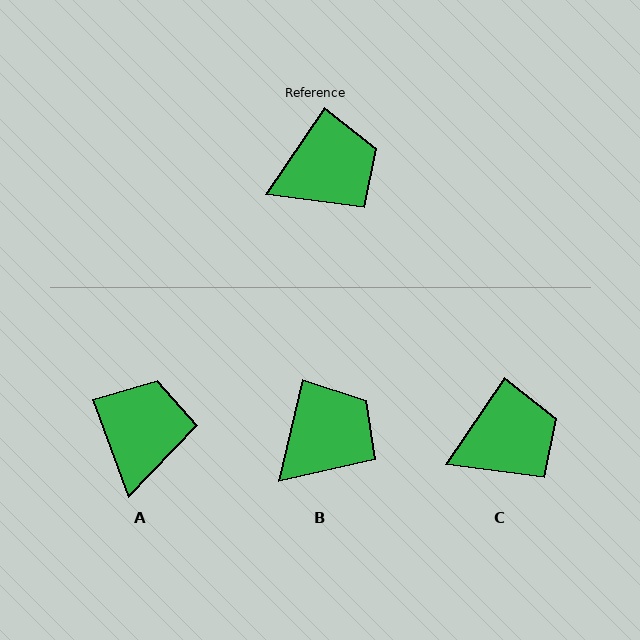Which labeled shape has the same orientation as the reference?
C.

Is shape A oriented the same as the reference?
No, it is off by about 54 degrees.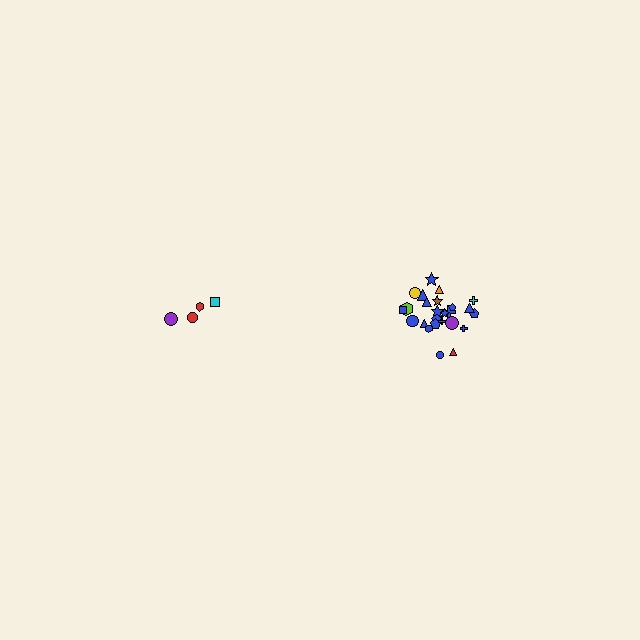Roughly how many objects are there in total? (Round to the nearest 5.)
Roughly 30 objects in total.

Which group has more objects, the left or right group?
The right group.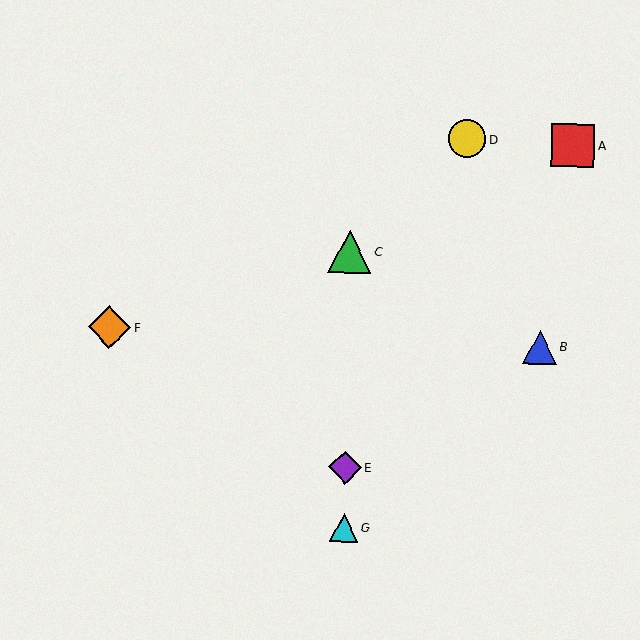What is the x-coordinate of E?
Object E is at x≈345.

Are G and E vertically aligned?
Yes, both are at x≈344.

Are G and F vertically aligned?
No, G is at x≈344 and F is at x≈109.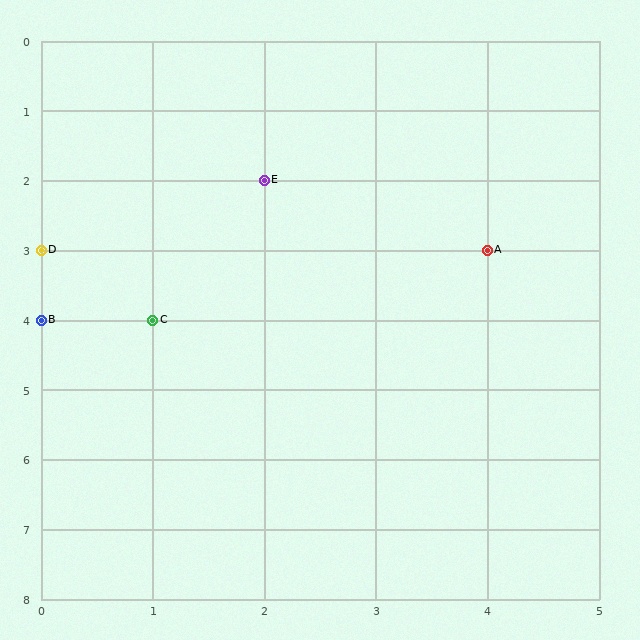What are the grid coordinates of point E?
Point E is at grid coordinates (2, 2).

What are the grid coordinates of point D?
Point D is at grid coordinates (0, 3).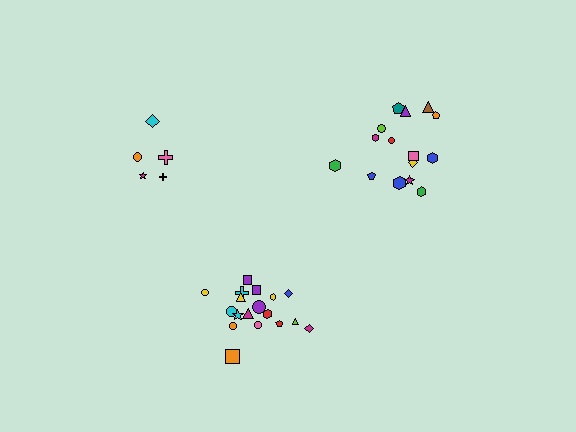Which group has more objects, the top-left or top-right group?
The top-right group.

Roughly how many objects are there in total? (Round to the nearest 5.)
Roughly 40 objects in total.